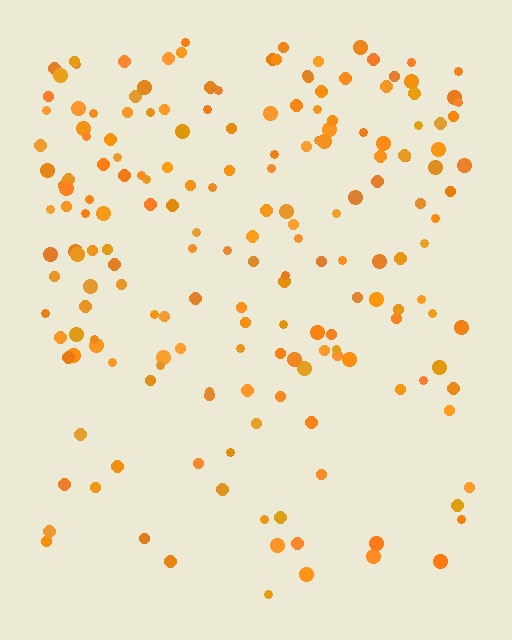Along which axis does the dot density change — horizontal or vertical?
Vertical.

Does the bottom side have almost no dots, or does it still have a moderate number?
Still a moderate number, just noticeably fewer than the top.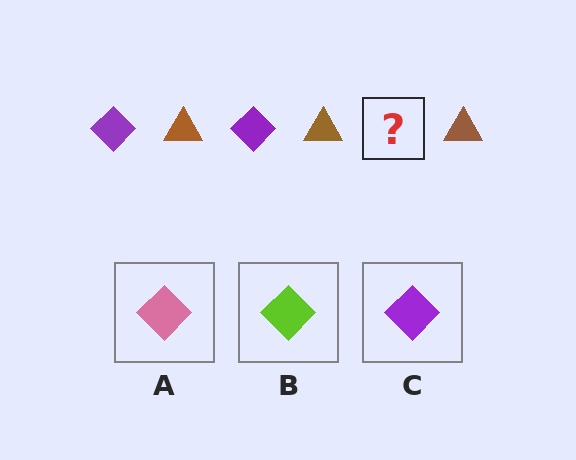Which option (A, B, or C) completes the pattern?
C.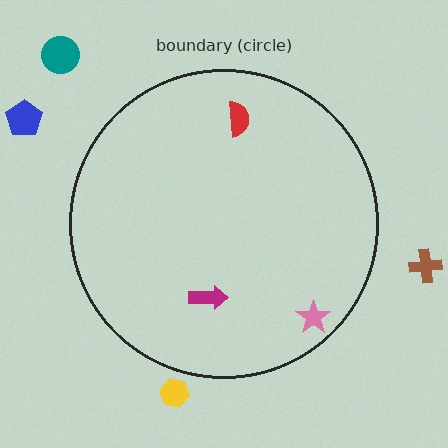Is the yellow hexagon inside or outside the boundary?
Outside.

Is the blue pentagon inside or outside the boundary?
Outside.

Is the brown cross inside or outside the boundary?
Outside.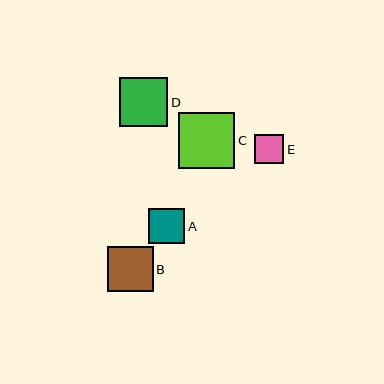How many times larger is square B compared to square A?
Square B is approximately 1.3 times the size of square A.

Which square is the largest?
Square C is the largest with a size of approximately 56 pixels.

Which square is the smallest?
Square E is the smallest with a size of approximately 30 pixels.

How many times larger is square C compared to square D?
Square C is approximately 1.1 times the size of square D.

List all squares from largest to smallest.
From largest to smallest: C, D, B, A, E.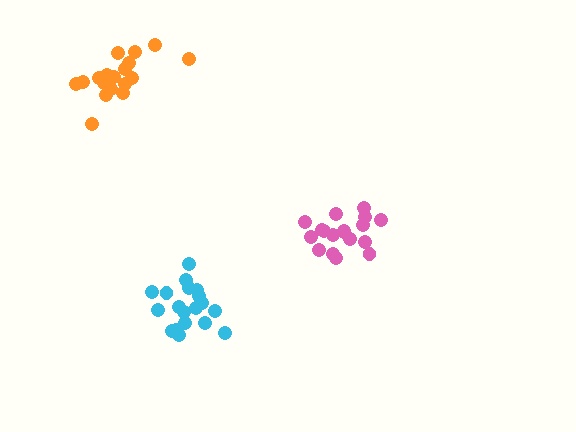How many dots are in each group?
Group 1: 19 dots, Group 2: 18 dots, Group 3: 19 dots (56 total).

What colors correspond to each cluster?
The clusters are colored: cyan, pink, orange.